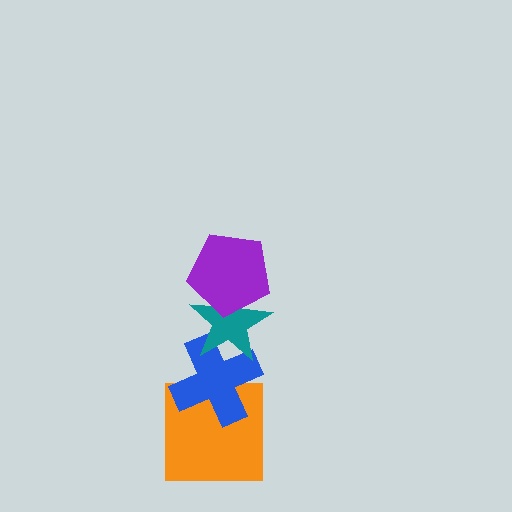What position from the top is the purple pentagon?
The purple pentagon is 1st from the top.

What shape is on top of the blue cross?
The teal star is on top of the blue cross.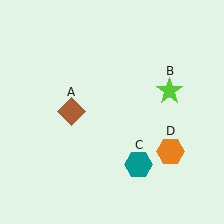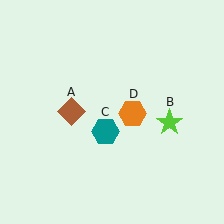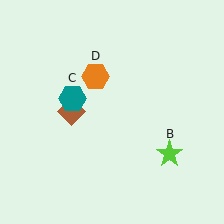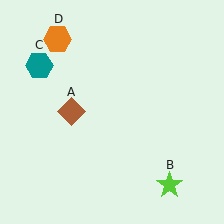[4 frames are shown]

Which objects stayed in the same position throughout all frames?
Brown diamond (object A) remained stationary.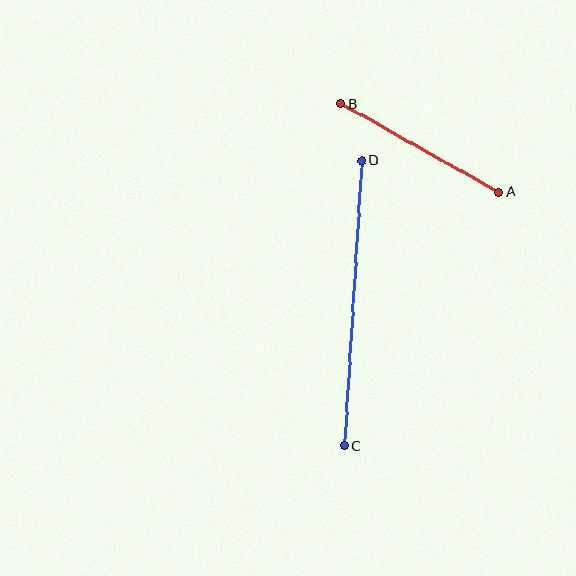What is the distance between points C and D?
The distance is approximately 286 pixels.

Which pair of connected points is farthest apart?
Points C and D are farthest apart.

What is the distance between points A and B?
The distance is approximately 181 pixels.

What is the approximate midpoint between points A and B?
The midpoint is at approximately (420, 148) pixels.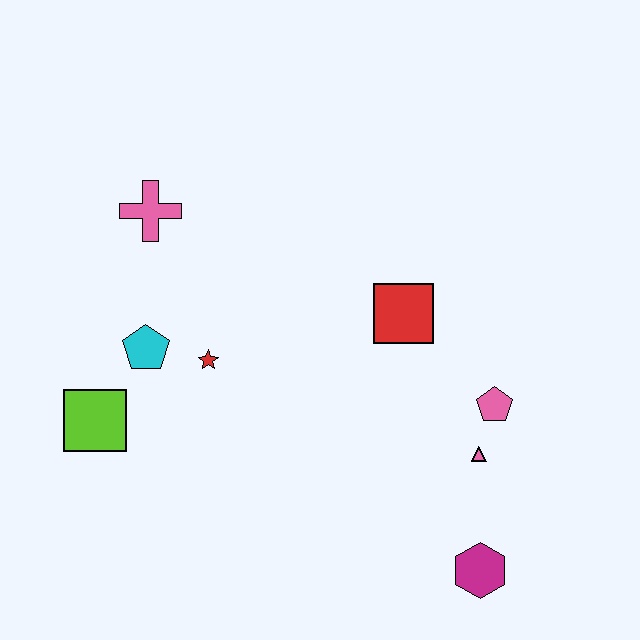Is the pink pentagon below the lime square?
No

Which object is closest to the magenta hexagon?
The pink triangle is closest to the magenta hexagon.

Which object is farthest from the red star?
The magenta hexagon is farthest from the red star.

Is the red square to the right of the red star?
Yes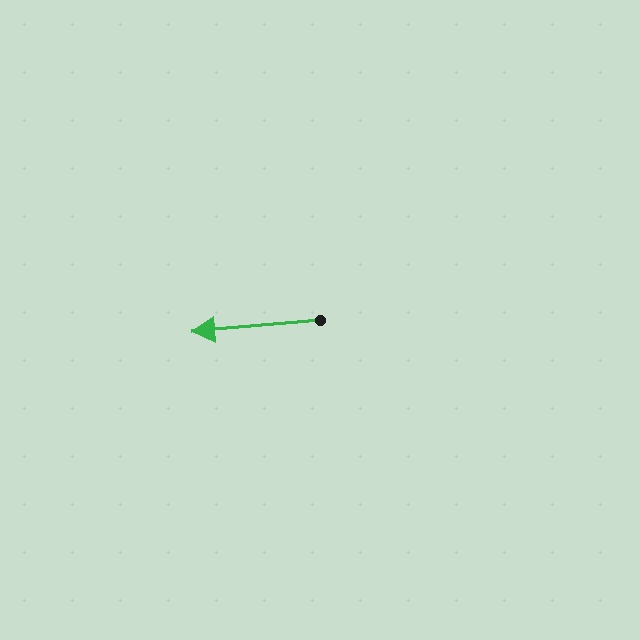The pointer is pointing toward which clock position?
Roughly 9 o'clock.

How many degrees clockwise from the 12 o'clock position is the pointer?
Approximately 265 degrees.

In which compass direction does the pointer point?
West.